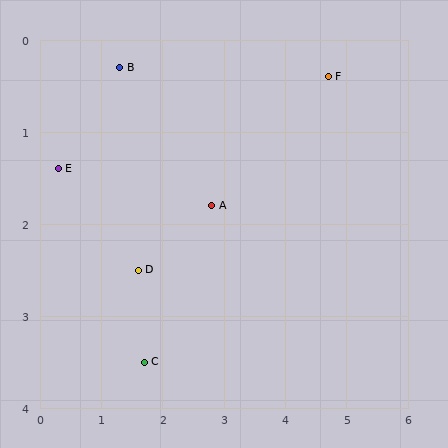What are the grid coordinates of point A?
Point A is at approximately (2.8, 1.8).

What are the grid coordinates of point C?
Point C is at approximately (1.7, 3.5).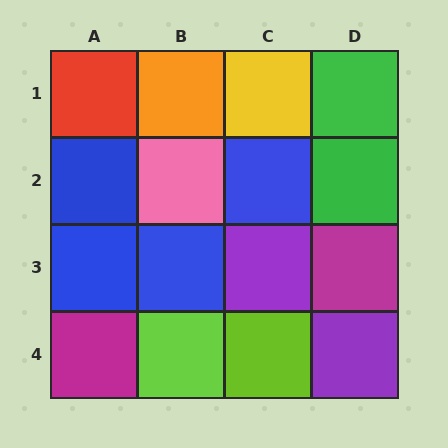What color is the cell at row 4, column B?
Lime.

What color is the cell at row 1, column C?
Yellow.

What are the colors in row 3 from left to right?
Blue, blue, purple, magenta.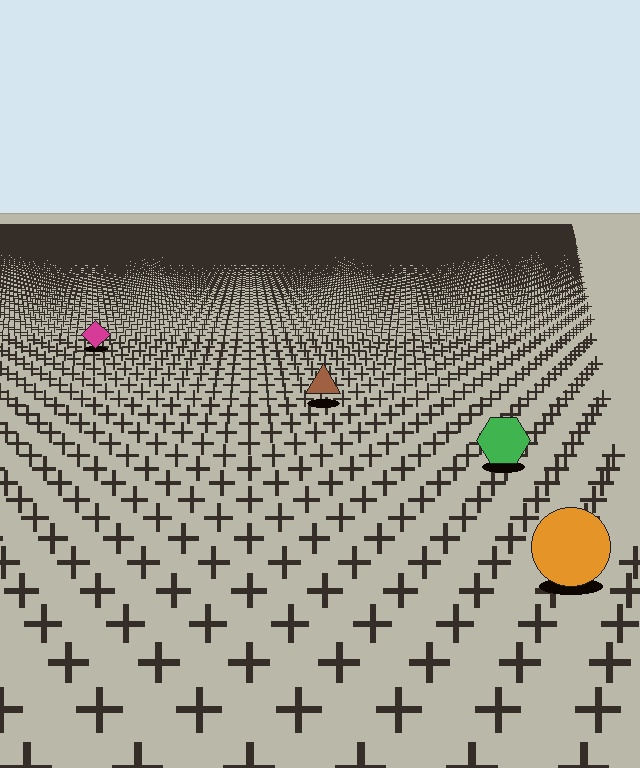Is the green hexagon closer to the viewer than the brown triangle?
Yes. The green hexagon is closer — you can tell from the texture gradient: the ground texture is coarser near it.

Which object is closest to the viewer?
The orange circle is closest. The texture marks near it are larger and more spread out.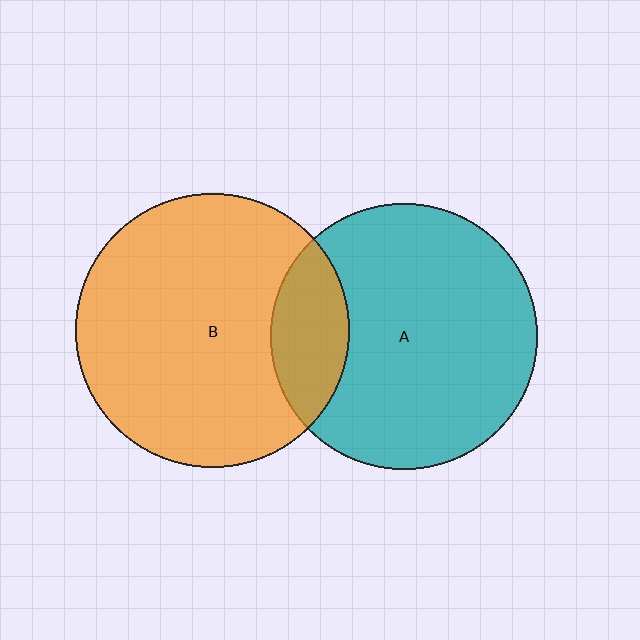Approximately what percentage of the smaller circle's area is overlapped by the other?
Approximately 20%.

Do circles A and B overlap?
Yes.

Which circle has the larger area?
Circle B (orange).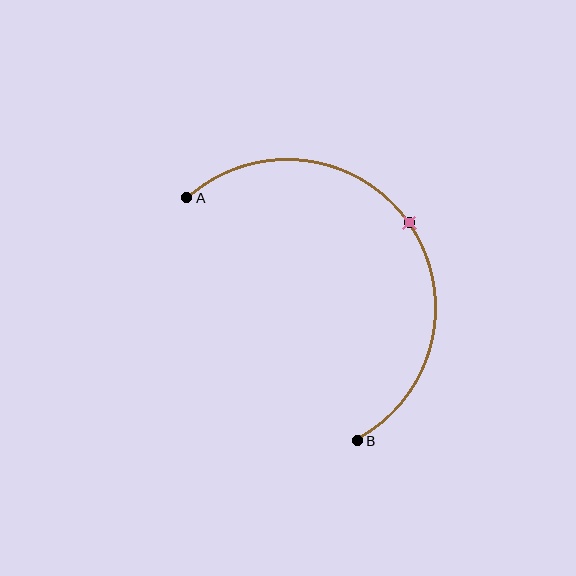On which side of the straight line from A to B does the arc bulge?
The arc bulges above and to the right of the straight line connecting A and B.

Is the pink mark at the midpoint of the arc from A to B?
Yes. The pink mark lies on the arc at equal arc-length from both A and B — it is the arc midpoint.